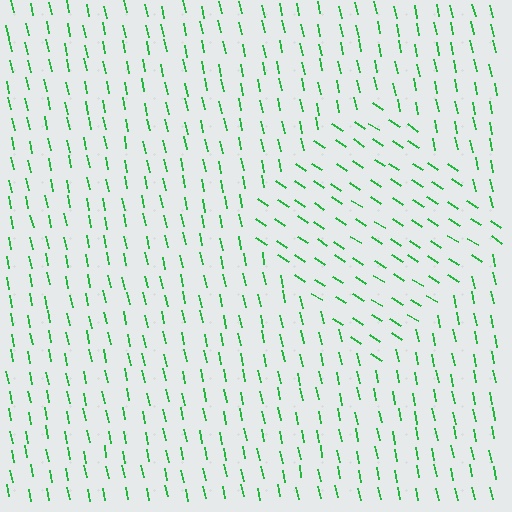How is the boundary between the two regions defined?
The boundary is defined purely by a change in line orientation (approximately 45 degrees difference). All lines are the same color and thickness.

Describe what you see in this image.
The image is filled with small green line segments. A diamond region in the image has lines oriented differently from the surrounding lines, creating a visible texture boundary.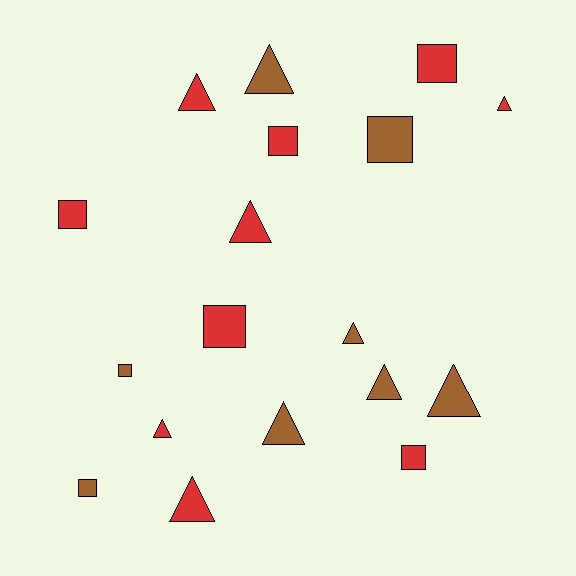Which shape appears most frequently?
Triangle, with 10 objects.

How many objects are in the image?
There are 18 objects.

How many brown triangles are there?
There are 5 brown triangles.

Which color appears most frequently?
Red, with 10 objects.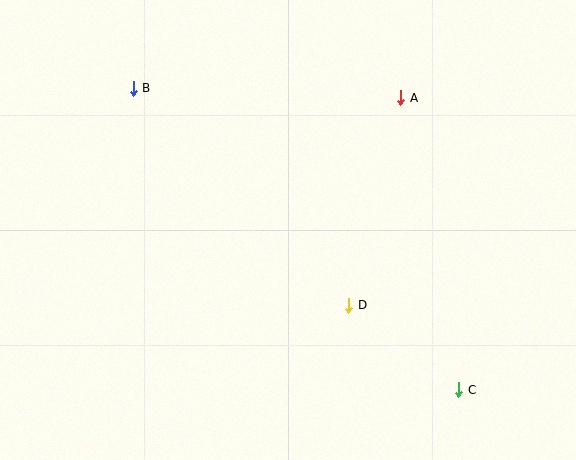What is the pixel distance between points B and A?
The distance between B and A is 268 pixels.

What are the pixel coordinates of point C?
Point C is at (459, 390).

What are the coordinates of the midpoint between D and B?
The midpoint between D and B is at (241, 197).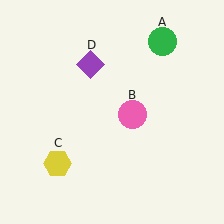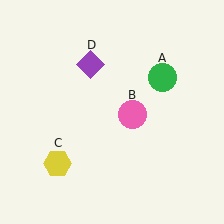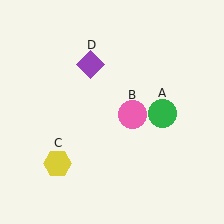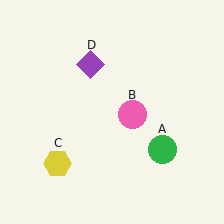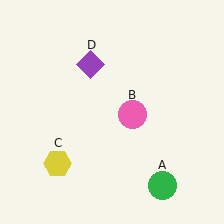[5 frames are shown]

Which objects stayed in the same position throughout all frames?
Pink circle (object B) and yellow hexagon (object C) and purple diamond (object D) remained stationary.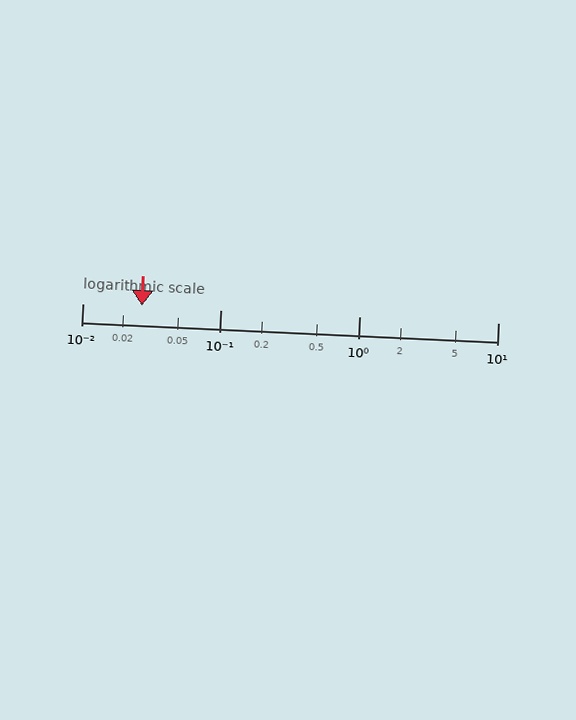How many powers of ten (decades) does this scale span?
The scale spans 3 decades, from 0.01 to 10.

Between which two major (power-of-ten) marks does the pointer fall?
The pointer is between 0.01 and 0.1.